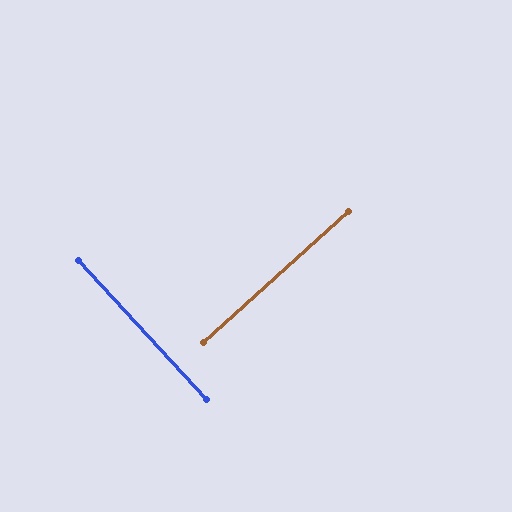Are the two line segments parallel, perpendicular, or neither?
Perpendicular — they meet at approximately 90°.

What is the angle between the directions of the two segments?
Approximately 90 degrees.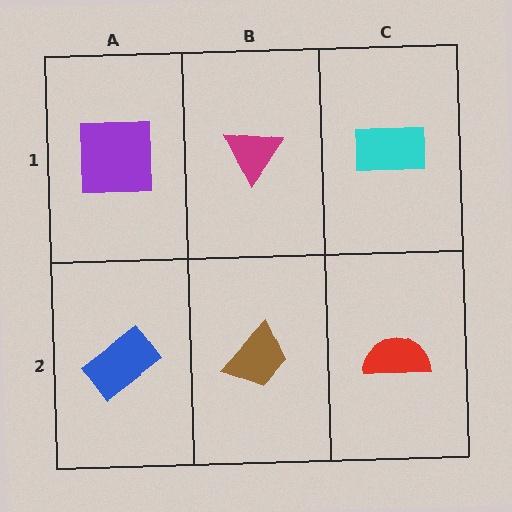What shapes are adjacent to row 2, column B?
A magenta triangle (row 1, column B), a blue rectangle (row 2, column A), a red semicircle (row 2, column C).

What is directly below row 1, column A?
A blue rectangle.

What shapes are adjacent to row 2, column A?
A purple square (row 1, column A), a brown trapezoid (row 2, column B).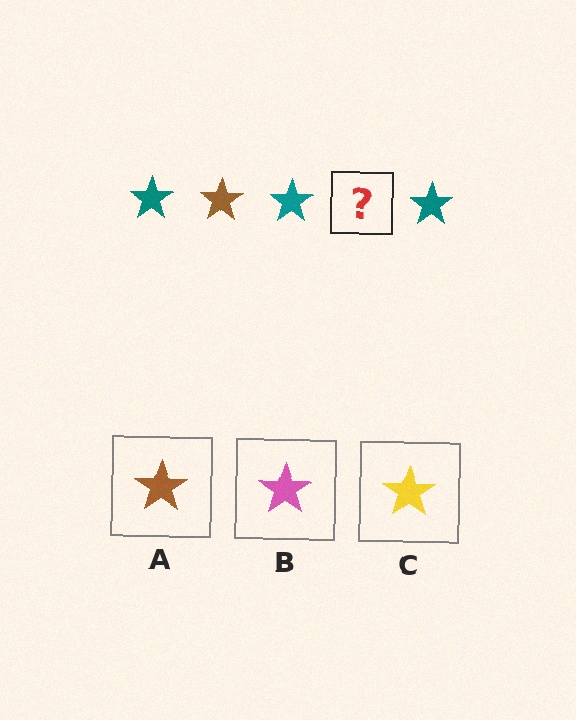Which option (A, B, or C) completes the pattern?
A.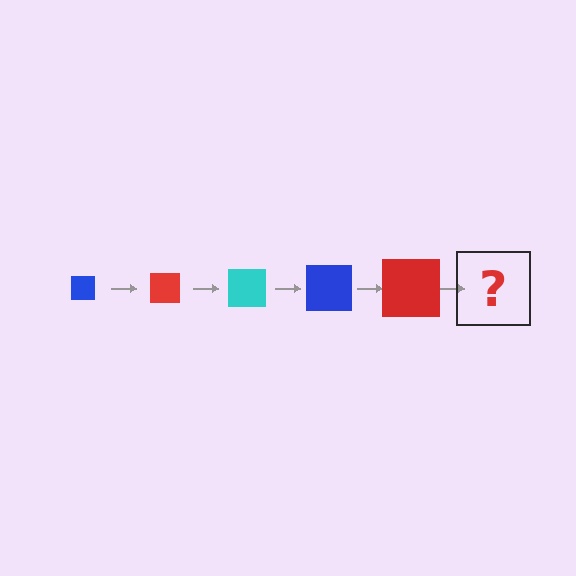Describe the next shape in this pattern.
It should be a cyan square, larger than the previous one.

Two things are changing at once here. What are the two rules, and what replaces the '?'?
The two rules are that the square grows larger each step and the color cycles through blue, red, and cyan. The '?' should be a cyan square, larger than the previous one.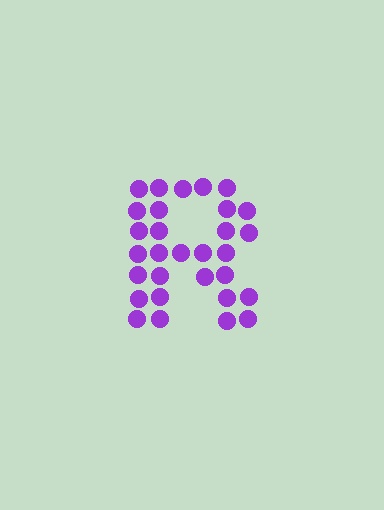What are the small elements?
The small elements are circles.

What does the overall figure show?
The overall figure shows the letter R.